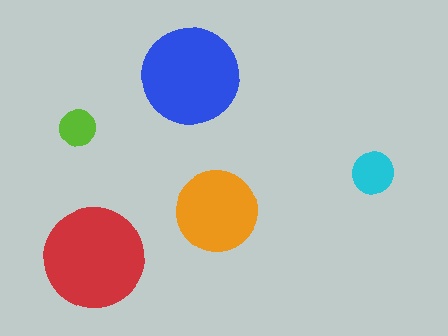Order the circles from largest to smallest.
the red one, the blue one, the orange one, the cyan one, the lime one.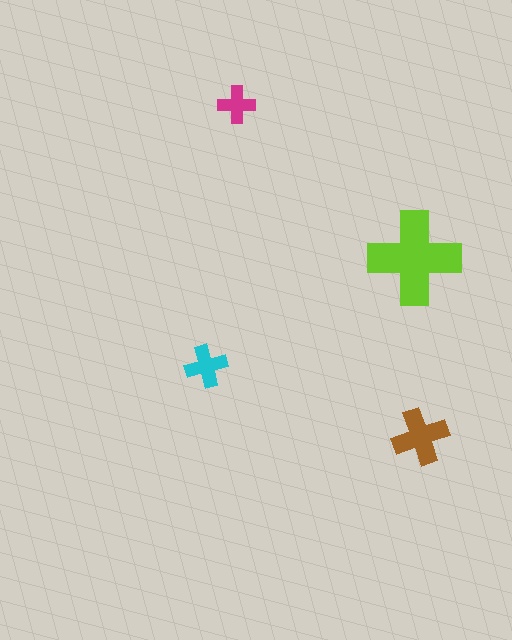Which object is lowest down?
The brown cross is bottommost.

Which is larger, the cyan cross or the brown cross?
The brown one.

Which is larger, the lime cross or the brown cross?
The lime one.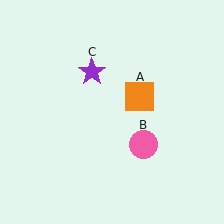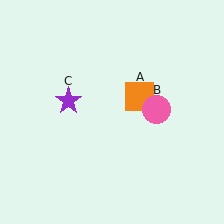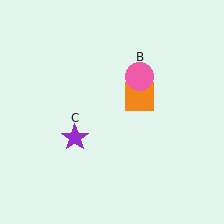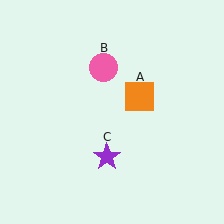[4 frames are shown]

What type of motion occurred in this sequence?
The pink circle (object B), purple star (object C) rotated counterclockwise around the center of the scene.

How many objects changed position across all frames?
2 objects changed position: pink circle (object B), purple star (object C).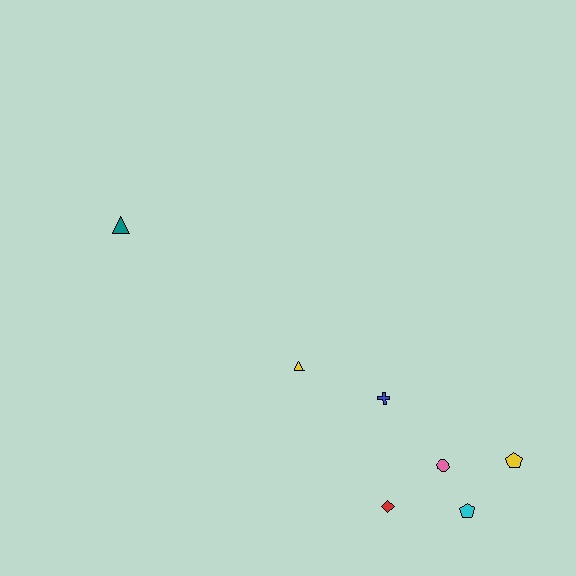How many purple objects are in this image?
There are no purple objects.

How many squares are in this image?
There are no squares.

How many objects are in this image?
There are 7 objects.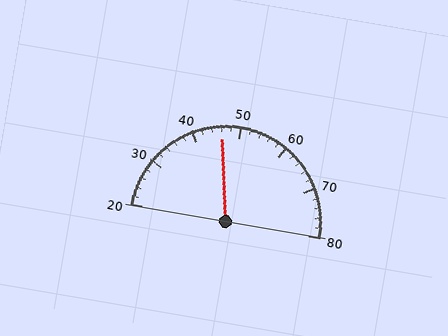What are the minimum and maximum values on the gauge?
The gauge ranges from 20 to 80.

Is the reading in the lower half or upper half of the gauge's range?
The reading is in the lower half of the range (20 to 80).